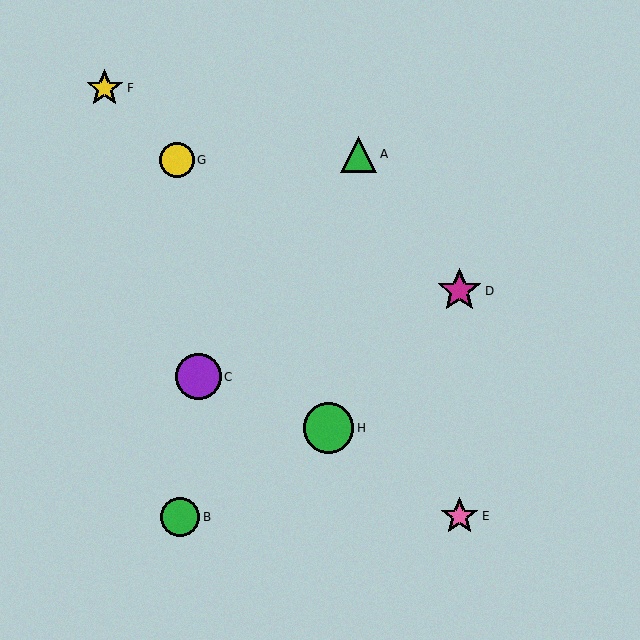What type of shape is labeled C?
Shape C is a purple circle.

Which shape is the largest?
The green circle (labeled H) is the largest.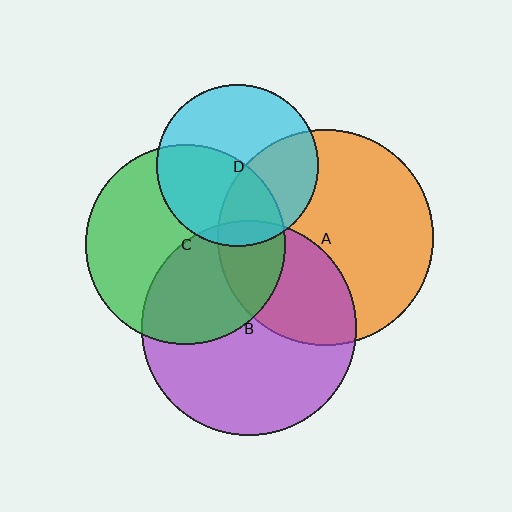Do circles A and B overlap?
Yes.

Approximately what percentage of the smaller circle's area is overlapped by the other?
Approximately 35%.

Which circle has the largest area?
Circle A (orange).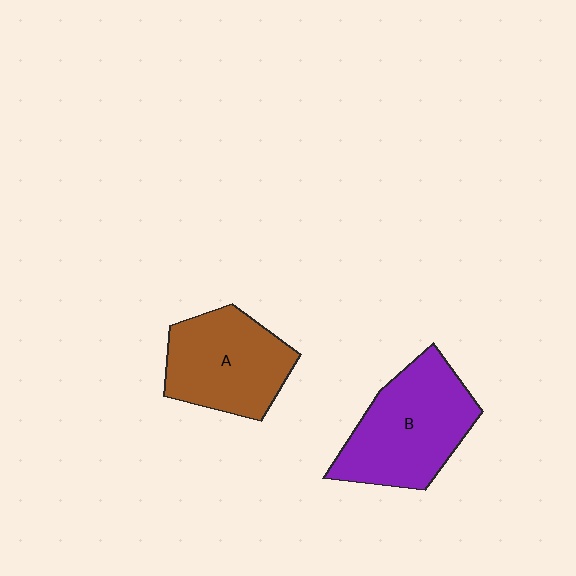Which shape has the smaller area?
Shape A (brown).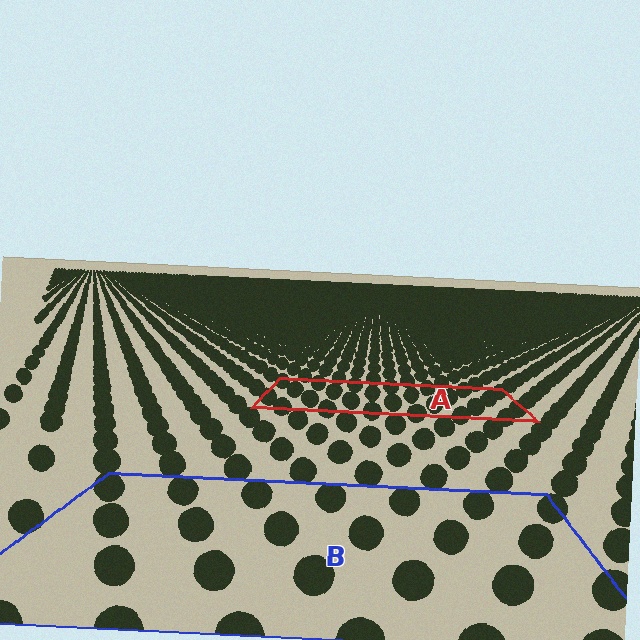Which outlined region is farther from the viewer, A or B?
Region A is farther from the viewer — the texture elements inside it appear smaller and more densely packed.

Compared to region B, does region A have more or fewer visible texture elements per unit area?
Region A has more texture elements per unit area — they are packed more densely because it is farther away.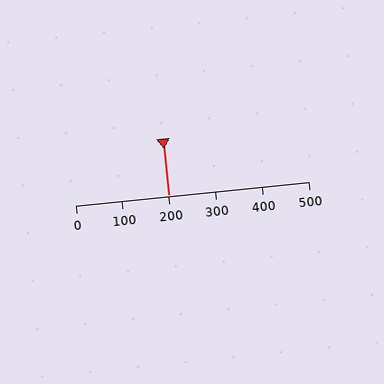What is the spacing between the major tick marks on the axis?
The major ticks are spaced 100 apart.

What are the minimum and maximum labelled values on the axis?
The axis runs from 0 to 500.